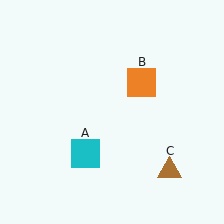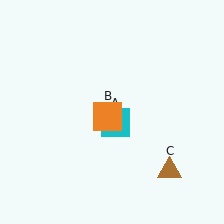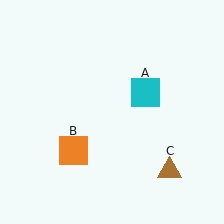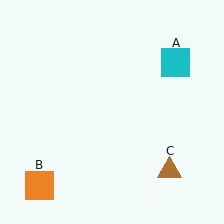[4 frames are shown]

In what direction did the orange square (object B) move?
The orange square (object B) moved down and to the left.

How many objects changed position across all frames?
2 objects changed position: cyan square (object A), orange square (object B).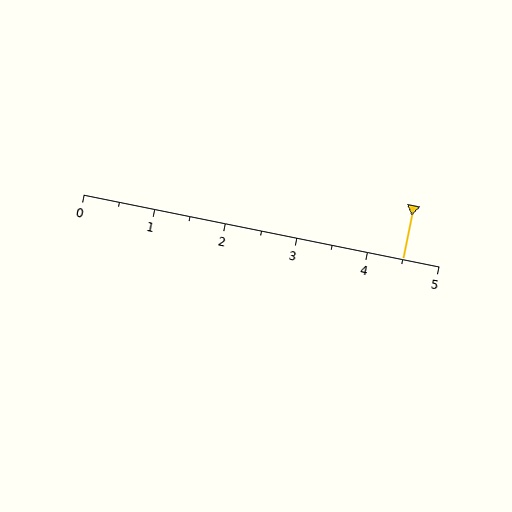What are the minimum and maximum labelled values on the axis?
The axis runs from 0 to 5.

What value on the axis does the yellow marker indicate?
The marker indicates approximately 4.5.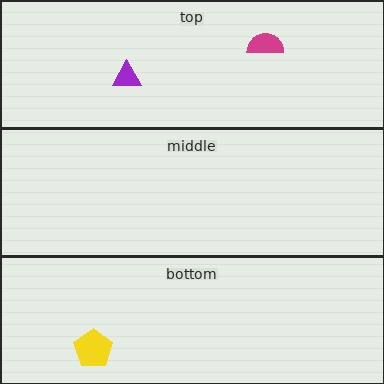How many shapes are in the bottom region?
1.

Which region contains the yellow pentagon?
The bottom region.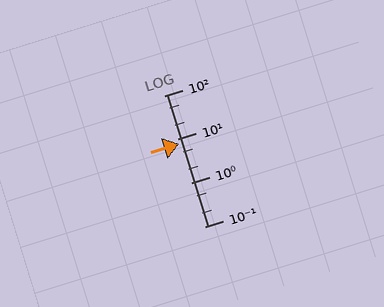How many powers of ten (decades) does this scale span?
The scale spans 3 decades, from 0.1 to 100.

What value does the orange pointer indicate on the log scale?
The pointer indicates approximately 7.8.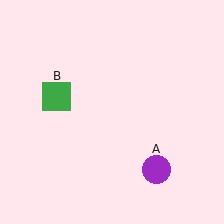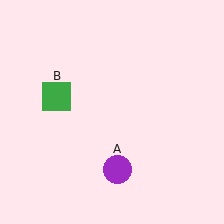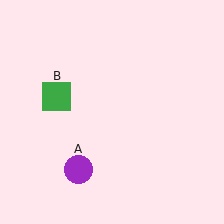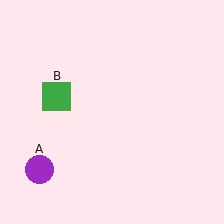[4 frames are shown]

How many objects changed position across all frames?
1 object changed position: purple circle (object A).